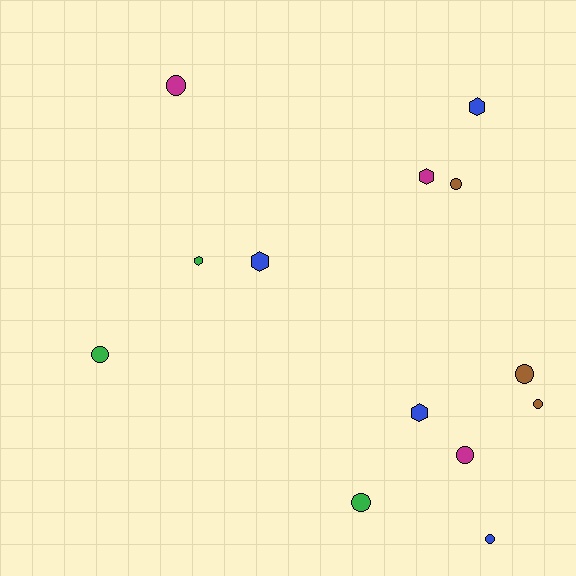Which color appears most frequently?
Blue, with 4 objects.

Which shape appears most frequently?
Circle, with 8 objects.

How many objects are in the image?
There are 13 objects.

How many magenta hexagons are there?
There is 1 magenta hexagon.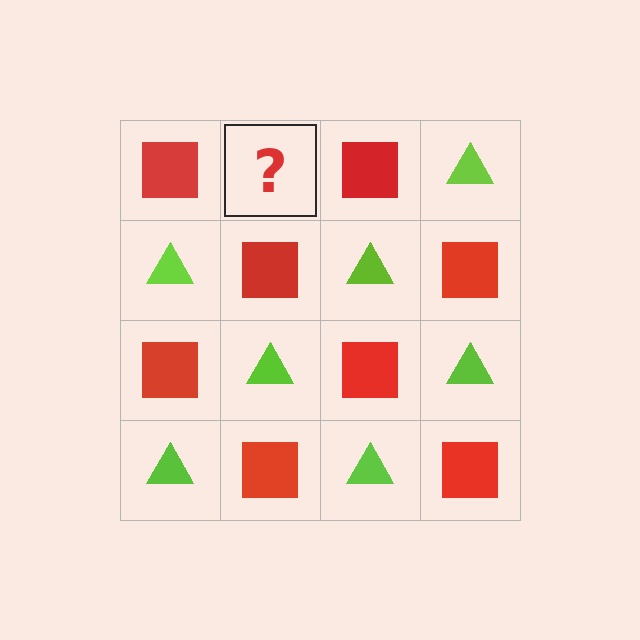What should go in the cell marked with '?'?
The missing cell should contain a lime triangle.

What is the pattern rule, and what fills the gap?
The rule is that it alternates red square and lime triangle in a checkerboard pattern. The gap should be filled with a lime triangle.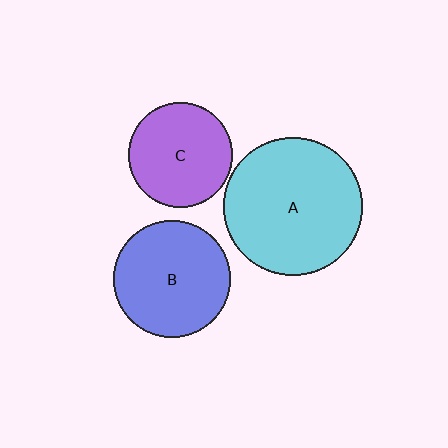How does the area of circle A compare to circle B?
Approximately 1.4 times.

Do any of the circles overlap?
No, none of the circles overlap.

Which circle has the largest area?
Circle A (cyan).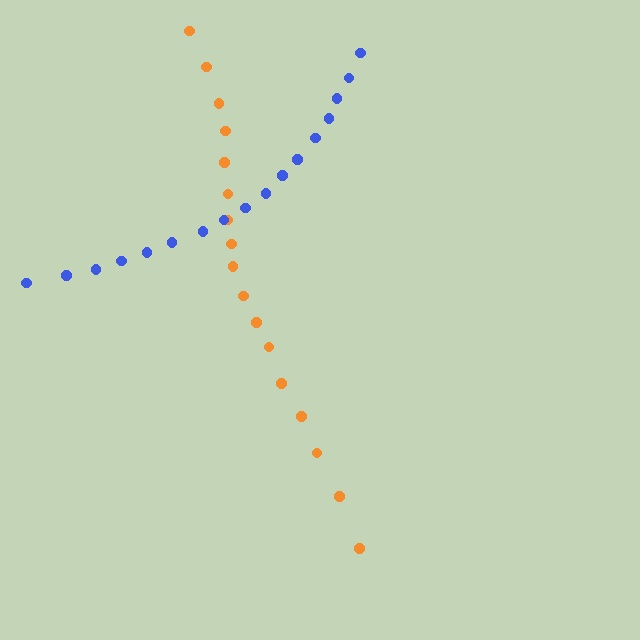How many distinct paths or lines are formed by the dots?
There are 2 distinct paths.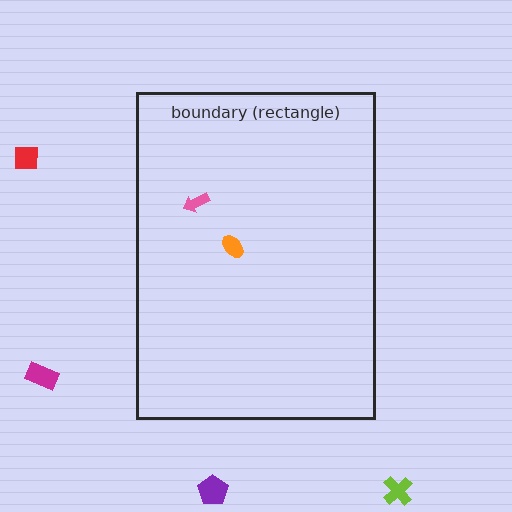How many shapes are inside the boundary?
2 inside, 4 outside.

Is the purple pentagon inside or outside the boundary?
Outside.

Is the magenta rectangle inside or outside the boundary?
Outside.